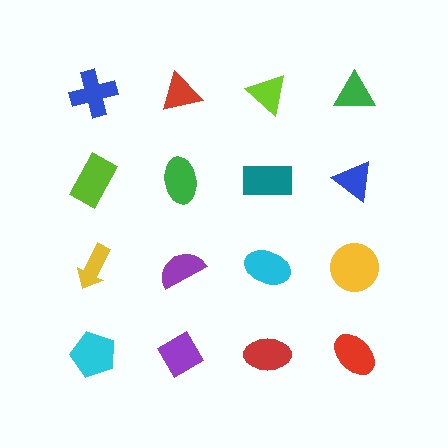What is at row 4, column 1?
A cyan pentagon.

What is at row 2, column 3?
A teal rectangle.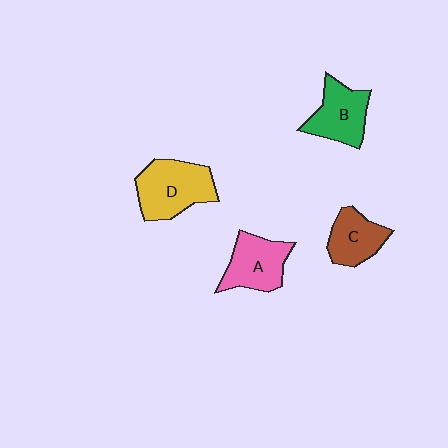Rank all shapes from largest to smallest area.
From largest to smallest: D (yellow), A (pink), B (green), C (brown).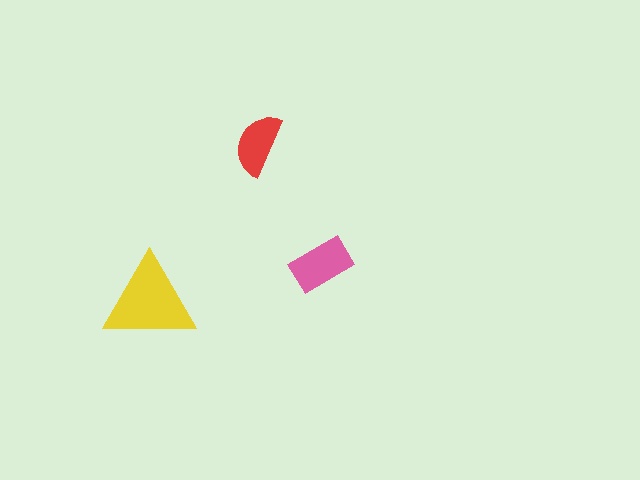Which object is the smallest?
The red semicircle.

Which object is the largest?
The yellow triangle.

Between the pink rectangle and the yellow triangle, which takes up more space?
The yellow triangle.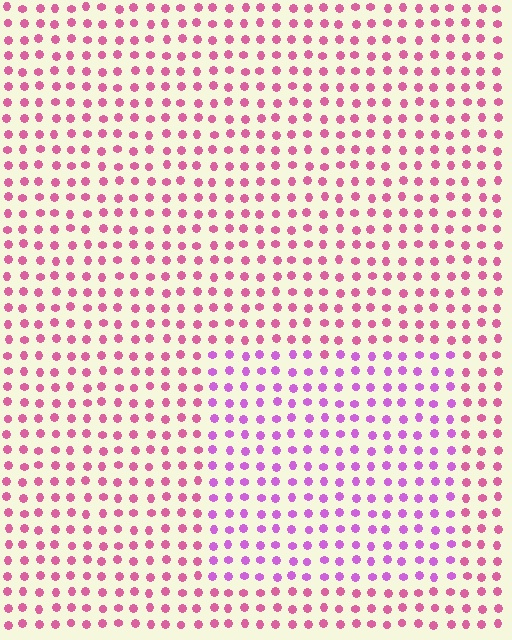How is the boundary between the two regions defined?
The boundary is defined purely by a slight shift in hue (about 36 degrees). Spacing, size, and orientation are identical on both sides.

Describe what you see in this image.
The image is filled with small pink elements in a uniform arrangement. A rectangle-shaped region is visible where the elements are tinted to a slightly different hue, forming a subtle color boundary.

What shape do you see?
I see a rectangle.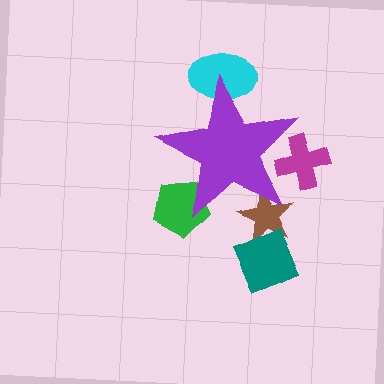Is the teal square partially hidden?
No, the teal square is fully visible.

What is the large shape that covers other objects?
A purple star.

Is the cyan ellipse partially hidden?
Yes, the cyan ellipse is partially hidden behind the purple star.